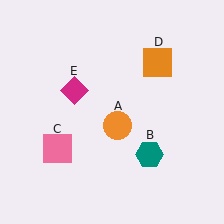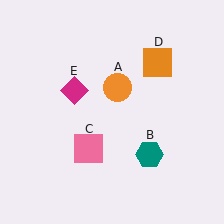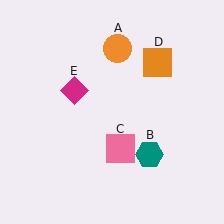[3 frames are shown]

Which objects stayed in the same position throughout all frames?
Teal hexagon (object B) and orange square (object D) and magenta diamond (object E) remained stationary.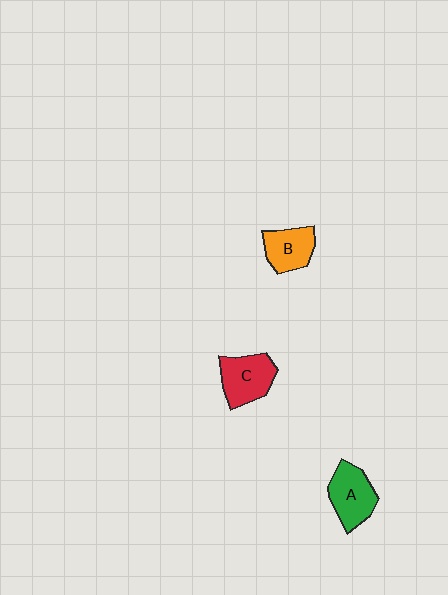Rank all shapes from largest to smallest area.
From largest to smallest: A (green), C (red), B (orange).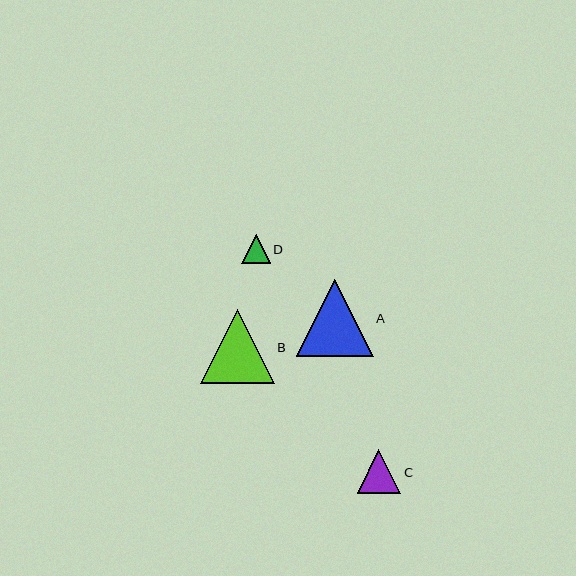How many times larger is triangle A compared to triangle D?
Triangle A is approximately 2.7 times the size of triangle D.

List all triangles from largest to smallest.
From largest to smallest: A, B, C, D.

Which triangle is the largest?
Triangle A is the largest with a size of approximately 77 pixels.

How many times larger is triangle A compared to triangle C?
Triangle A is approximately 1.8 times the size of triangle C.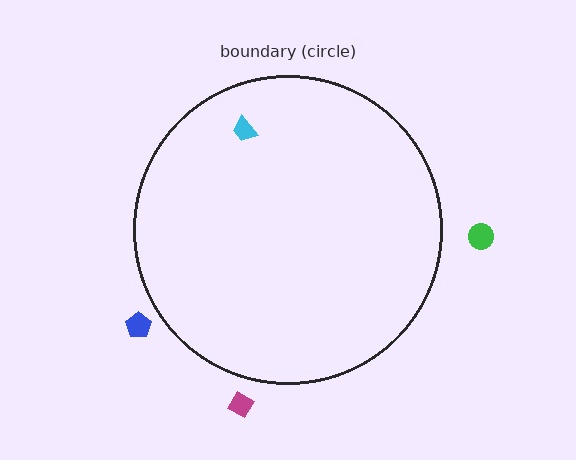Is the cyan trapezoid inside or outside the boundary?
Inside.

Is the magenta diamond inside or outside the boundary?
Outside.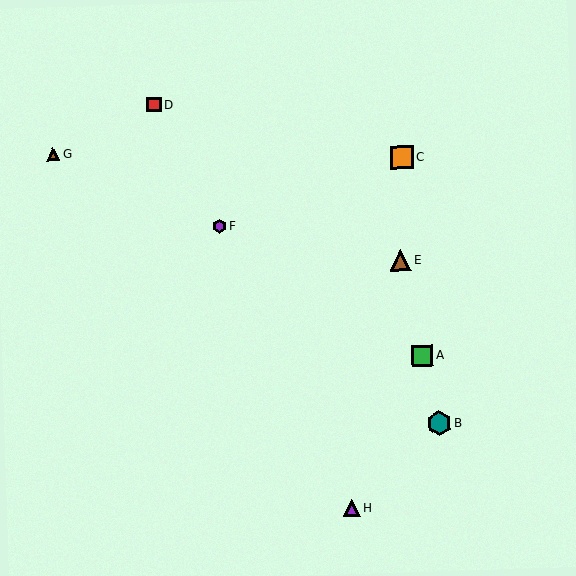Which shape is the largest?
The teal hexagon (labeled B) is the largest.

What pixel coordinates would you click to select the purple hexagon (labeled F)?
Click at (219, 227) to select the purple hexagon F.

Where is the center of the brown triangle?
The center of the brown triangle is at (53, 154).